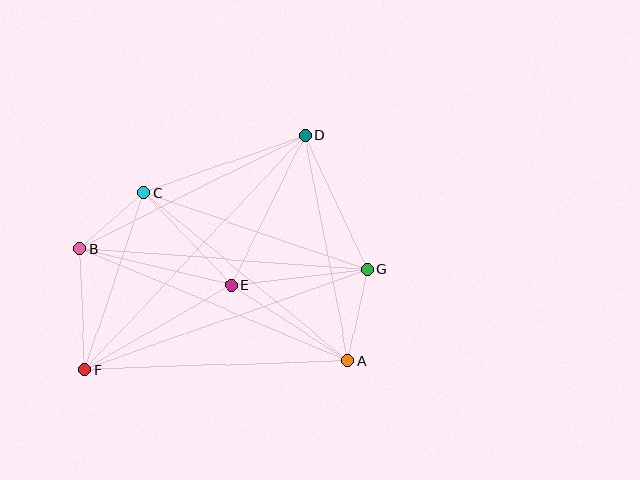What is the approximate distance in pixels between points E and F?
The distance between E and F is approximately 169 pixels.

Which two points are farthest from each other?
Points D and F are farthest from each other.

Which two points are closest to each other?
Points B and C are closest to each other.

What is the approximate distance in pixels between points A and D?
The distance between A and D is approximately 230 pixels.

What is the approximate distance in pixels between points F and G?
The distance between F and G is approximately 299 pixels.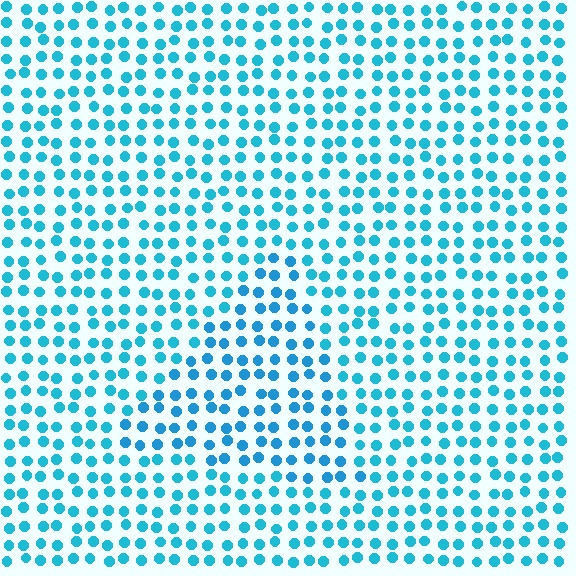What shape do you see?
I see a triangle.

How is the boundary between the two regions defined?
The boundary is defined purely by a slight shift in hue (about 13 degrees). Spacing, size, and orientation are identical on both sides.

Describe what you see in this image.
The image is filled with small cyan elements in a uniform arrangement. A triangle-shaped region is visible where the elements are tinted to a slightly different hue, forming a subtle color boundary.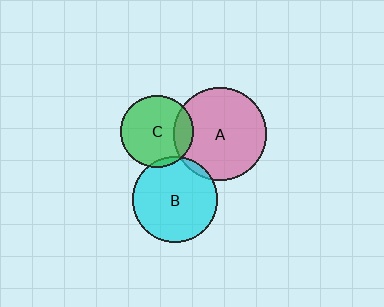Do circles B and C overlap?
Yes.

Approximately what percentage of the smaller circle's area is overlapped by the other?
Approximately 5%.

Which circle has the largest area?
Circle A (pink).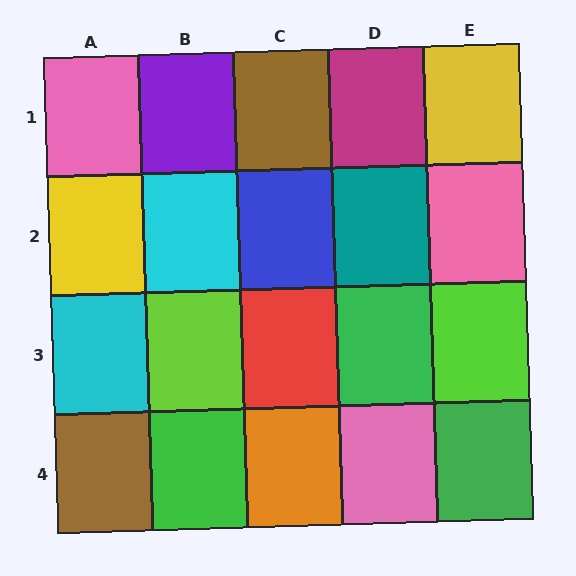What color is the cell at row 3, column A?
Cyan.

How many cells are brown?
2 cells are brown.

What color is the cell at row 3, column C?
Red.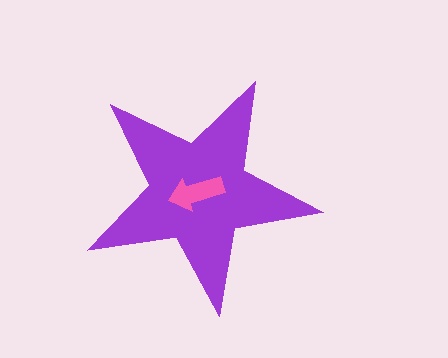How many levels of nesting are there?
2.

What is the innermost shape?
The pink arrow.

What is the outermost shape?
The purple star.